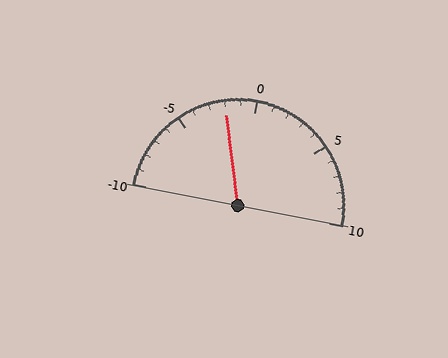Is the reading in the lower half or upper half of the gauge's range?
The reading is in the lower half of the range (-10 to 10).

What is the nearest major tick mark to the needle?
The nearest major tick mark is 0.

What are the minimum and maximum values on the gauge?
The gauge ranges from -10 to 10.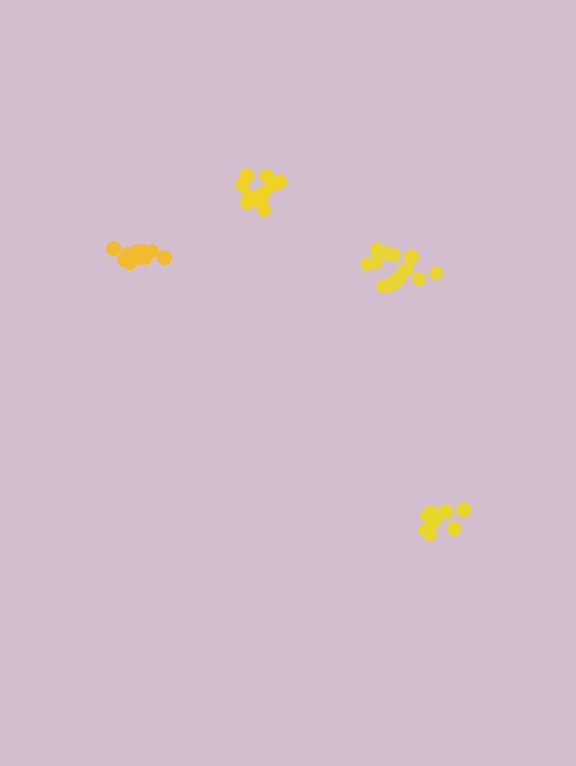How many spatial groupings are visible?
There are 4 spatial groupings.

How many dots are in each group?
Group 1: 9 dots, Group 2: 12 dots, Group 3: 15 dots, Group 4: 11 dots (47 total).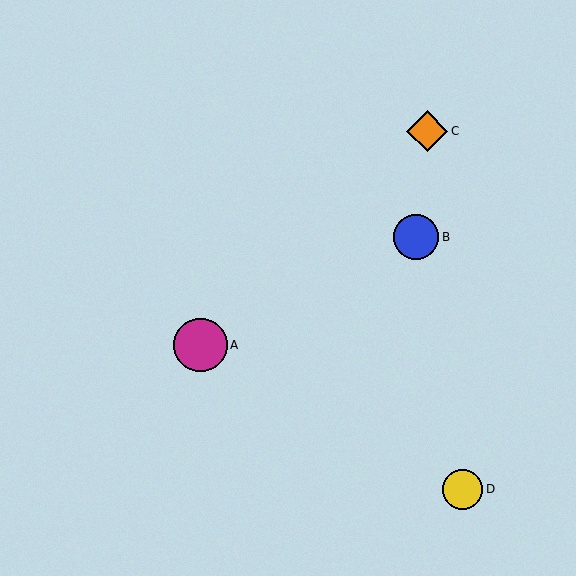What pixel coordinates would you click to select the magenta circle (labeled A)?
Click at (200, 345) to select the magenta circle A.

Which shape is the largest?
The magenta circle (labeled A) is the largest.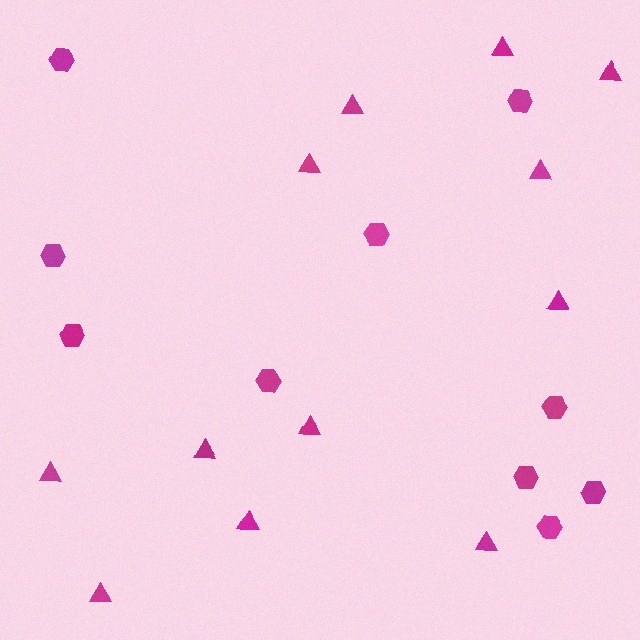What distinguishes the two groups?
There are 2 groups: one group of hexagons (10) and one group of triangles (12).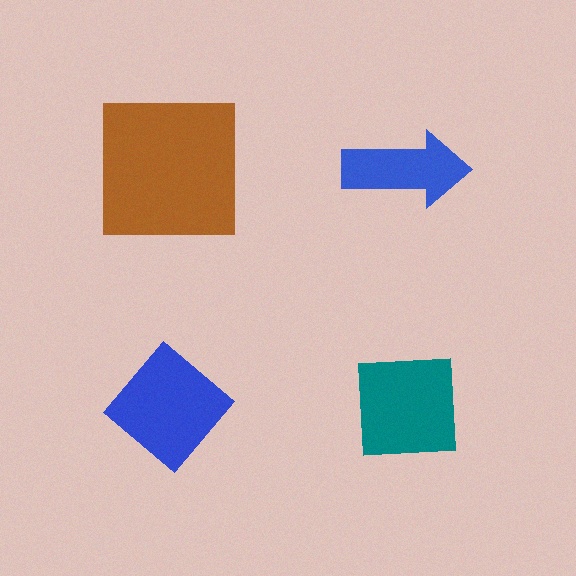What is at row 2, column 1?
A blue diamond.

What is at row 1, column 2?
A blue arrow.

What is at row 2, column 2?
A teal square.